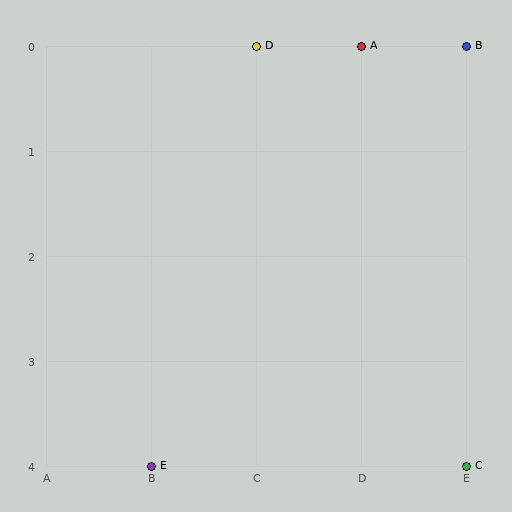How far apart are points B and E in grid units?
Points B and E are 3 columns and 4 rows apart (about 5.0 grid units diagonally).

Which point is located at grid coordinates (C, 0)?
Point D is at (C, 0).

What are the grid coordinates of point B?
Point B is at grid coordinates (E, 0).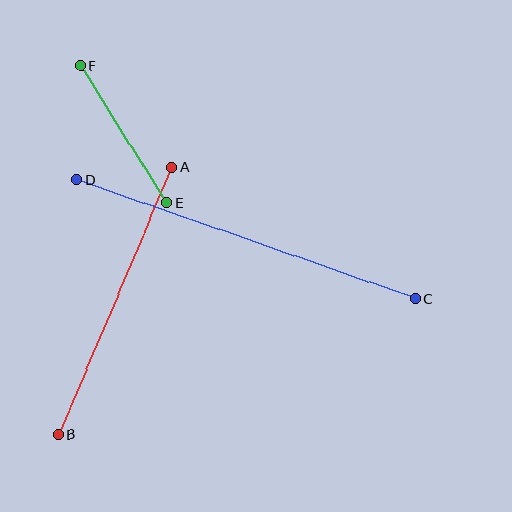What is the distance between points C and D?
The distance is approximately 358 pixels.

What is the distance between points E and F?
The distance is approximately 162 pixels.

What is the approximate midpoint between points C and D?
The midpoint is at approximately (246, 239) pixels.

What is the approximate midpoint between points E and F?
The midpoint is at approximately (124, 135) pixels.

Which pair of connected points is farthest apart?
Points C and D are farthest apart.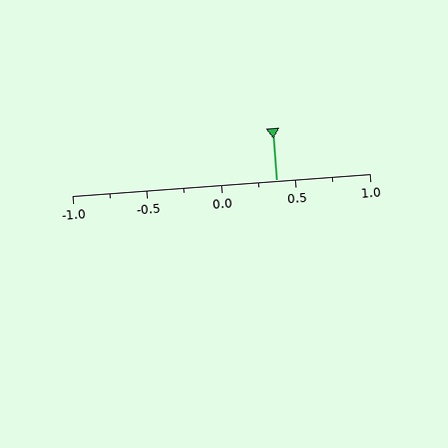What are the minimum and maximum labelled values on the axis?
The axis runs from -1.0 to 1.0.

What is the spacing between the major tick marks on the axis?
The major ticks are spaced 0.5 apart.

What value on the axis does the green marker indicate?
The marker indicates approximately 0.38.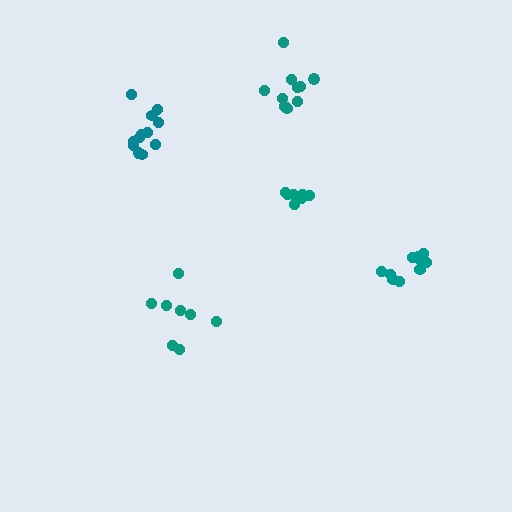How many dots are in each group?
Group 1: 8 dots, Group 2: 10 dots, Group 3: 12 dots, Group 4: 7 dots, Group 5: 12 dots (49 total).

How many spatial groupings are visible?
There are 5 spatial groupings.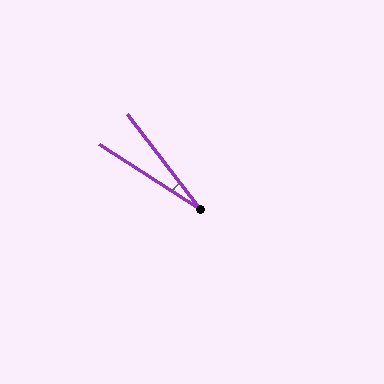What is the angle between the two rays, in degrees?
Approximately 20 degrees.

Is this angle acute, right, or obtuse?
It is acute.